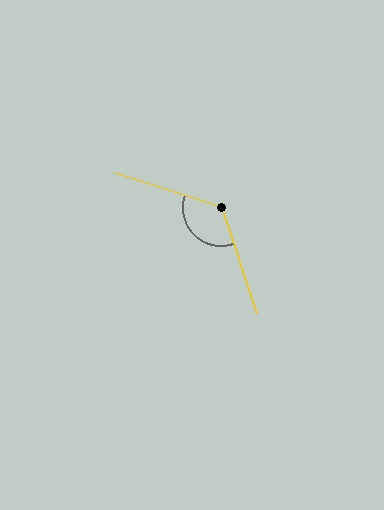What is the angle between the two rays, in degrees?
Approximately 126 degrees.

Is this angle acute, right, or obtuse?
It is obtuse.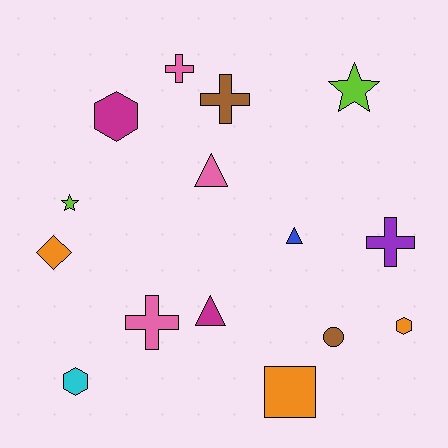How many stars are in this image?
There are 2 stars.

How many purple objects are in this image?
There is 1 purple object.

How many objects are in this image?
There are 15 objects.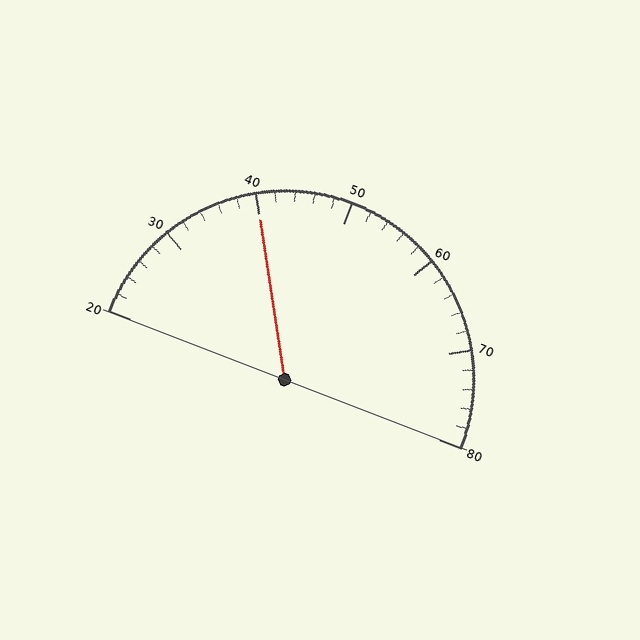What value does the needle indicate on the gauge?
The needle indicates approximately 40.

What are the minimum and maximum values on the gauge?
The gauge ranges from 20 to 80.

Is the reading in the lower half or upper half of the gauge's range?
The reading is in the lower half of the range (20 to 80).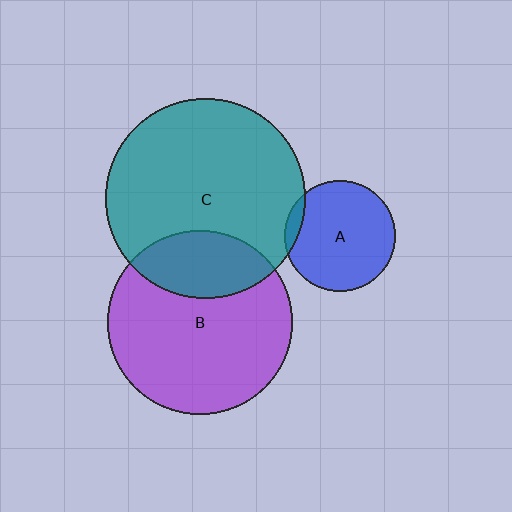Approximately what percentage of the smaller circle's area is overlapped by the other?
Approximately 25%.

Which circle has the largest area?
Circle C (teal).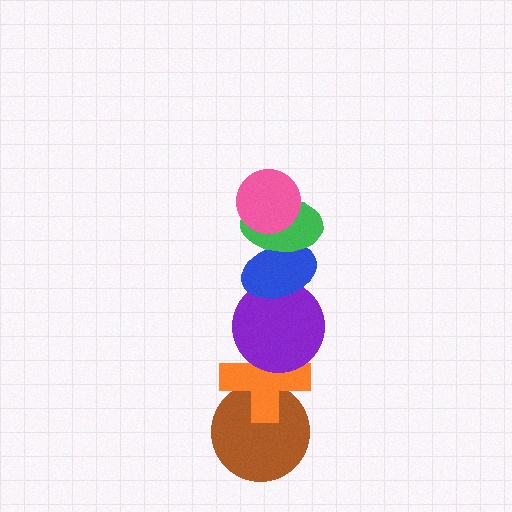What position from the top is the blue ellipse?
The blue ellipse is 3rd from the top.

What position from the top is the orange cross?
The orange cross is 5th from the top.